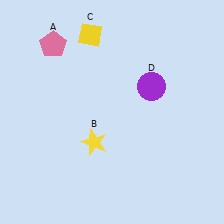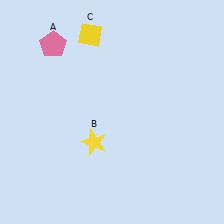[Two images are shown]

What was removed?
The purple circle (D) was removed in Image 2.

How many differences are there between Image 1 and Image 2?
There is 1 difference between the two images.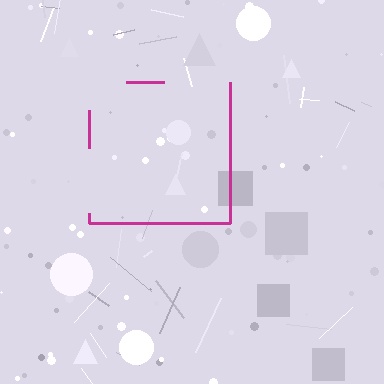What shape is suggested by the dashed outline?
The dashed outline suggests a square.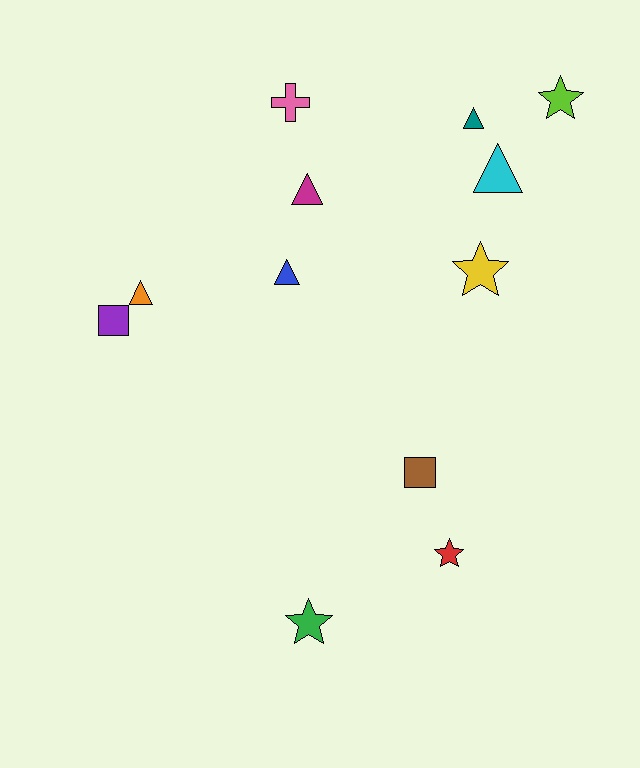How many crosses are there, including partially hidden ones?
There is 1 cross.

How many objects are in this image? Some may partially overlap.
There are 12 objects.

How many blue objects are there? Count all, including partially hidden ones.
There is 1 blue object.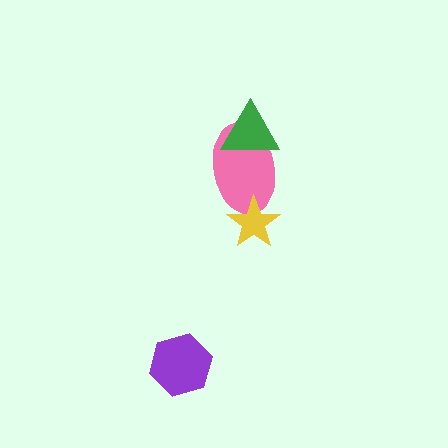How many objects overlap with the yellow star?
1 object overlaps with the yellow star.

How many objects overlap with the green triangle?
1 object overlaps with the green triangle.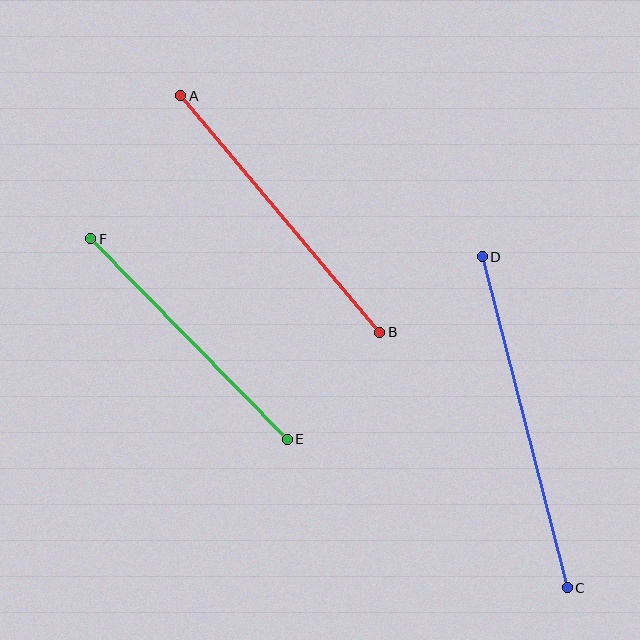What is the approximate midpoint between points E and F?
The midpoint is at approximately (189, 339) pixels.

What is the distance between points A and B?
The distance is approximately 309 pixels.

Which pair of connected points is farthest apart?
Points C and D are farthest apart.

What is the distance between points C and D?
The distance is approximately 342 pixels.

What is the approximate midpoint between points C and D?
The midpoint is at approximately (525, 422) pixels.